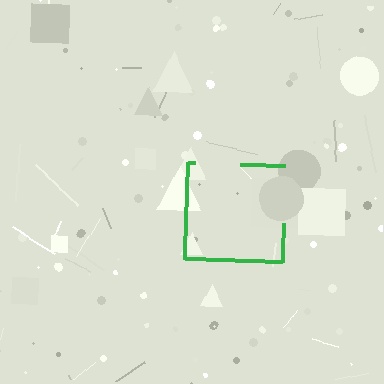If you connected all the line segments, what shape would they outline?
They would outline a square.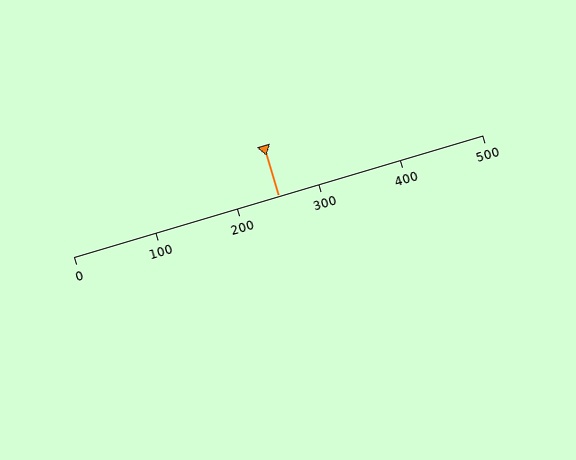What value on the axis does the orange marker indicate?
The marker indicates approximately 250.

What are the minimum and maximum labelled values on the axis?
The axis runs from 0 to 500.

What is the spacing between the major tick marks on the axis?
The major ticks are spaced 100 apart.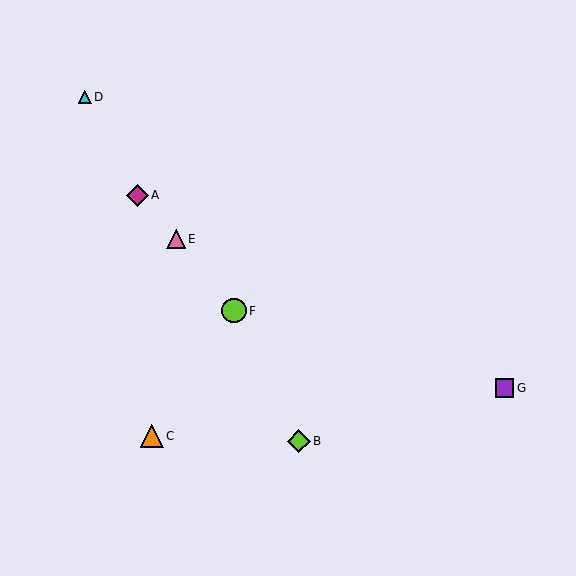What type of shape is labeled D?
Shape D is a cyan triangle.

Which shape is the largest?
The lime circle (labeled F) is the largest.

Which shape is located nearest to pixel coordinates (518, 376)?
The purple square (labeled G) at (505, 388) is nearest to that location.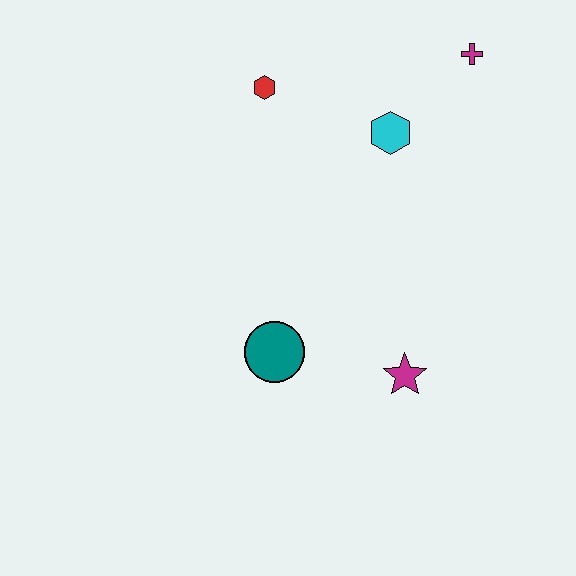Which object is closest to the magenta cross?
The cyan hexagon is closest to the magenta cross.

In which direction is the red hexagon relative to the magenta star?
The red hexagon is above the magenta star.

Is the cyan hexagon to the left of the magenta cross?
Yes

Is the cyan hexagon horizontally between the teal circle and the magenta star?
Yes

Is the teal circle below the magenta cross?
Yes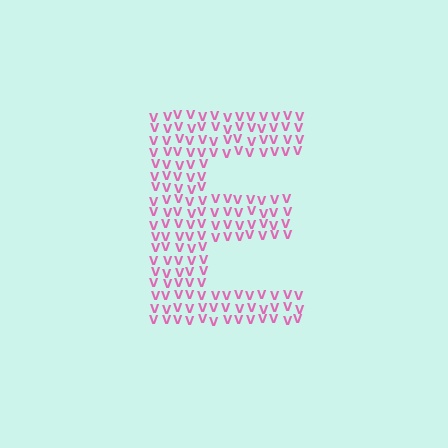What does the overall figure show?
The overall figure shows the letter E.